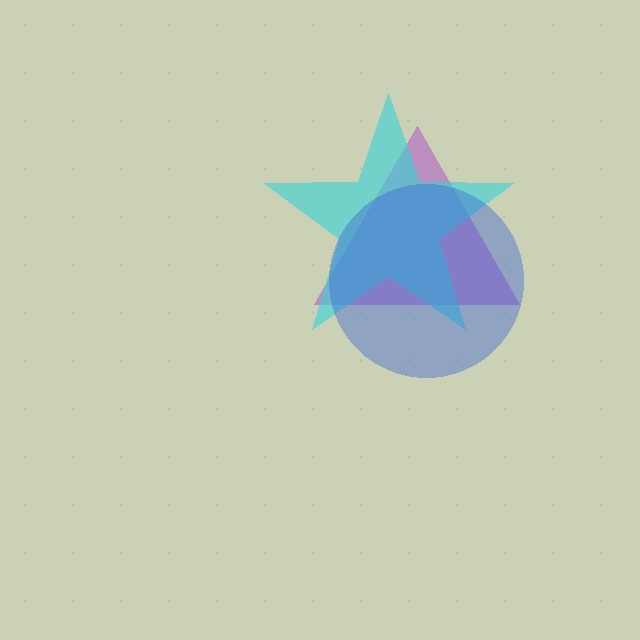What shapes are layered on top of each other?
The layered shapes are: a purple triangle, a cyan star, a blue circle.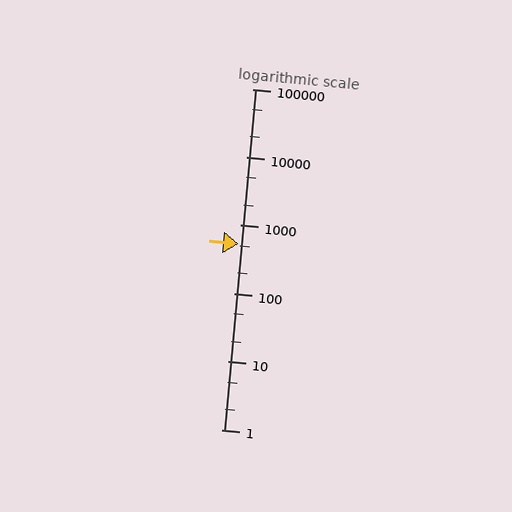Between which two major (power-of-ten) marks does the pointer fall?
The pointer is between 100 and 1000.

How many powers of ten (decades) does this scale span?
The scale spans 5 decades, from 1 to 100000.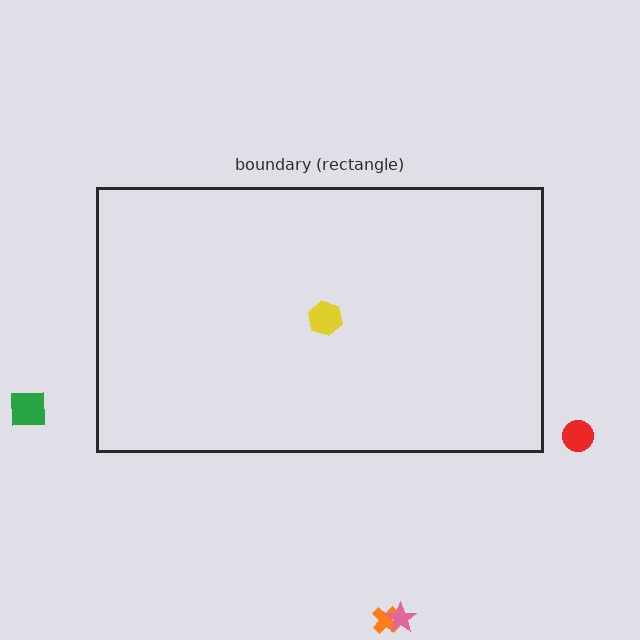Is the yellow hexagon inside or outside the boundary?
Inside.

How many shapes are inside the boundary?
1 inside, 4 outside.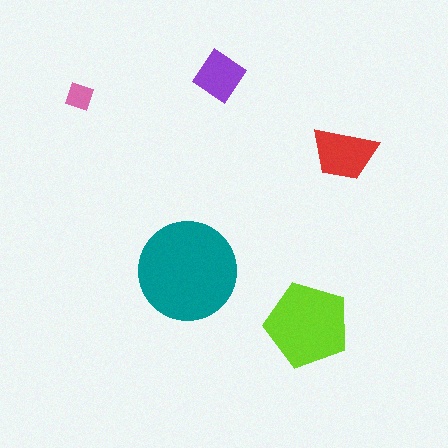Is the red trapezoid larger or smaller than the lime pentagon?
Smaller.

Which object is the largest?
The teal circle.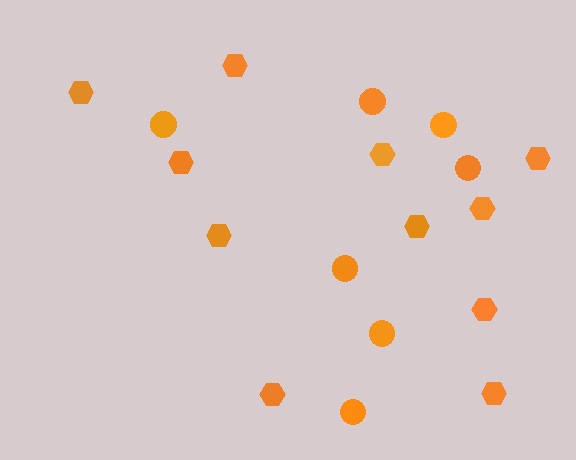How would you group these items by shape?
There are 2 groups: one group of circles (7) and one group of hexagons (11).